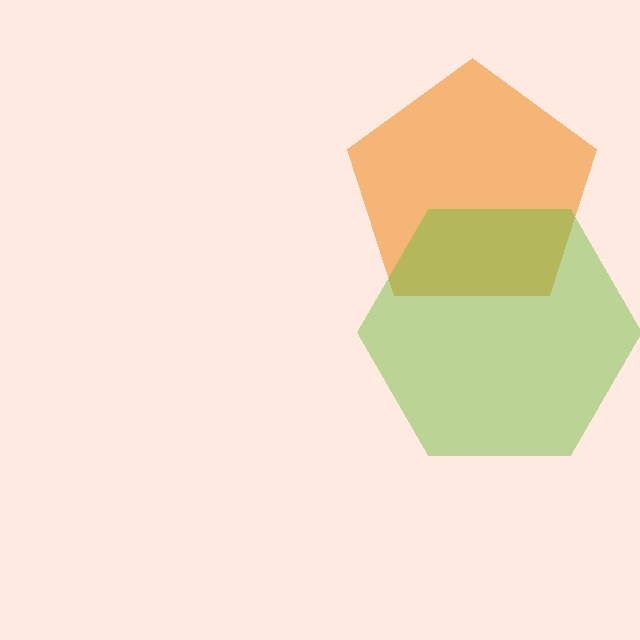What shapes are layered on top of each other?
The layered shapes are: an orange pentagon, a lime hexagon.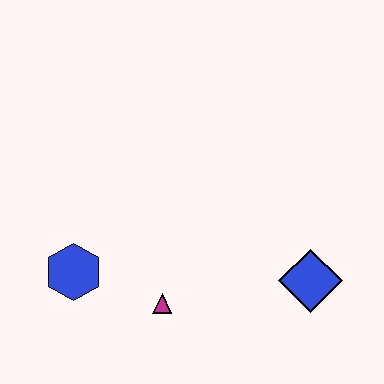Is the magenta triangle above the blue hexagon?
No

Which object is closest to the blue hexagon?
The magenta triangle is closest to the blue hexagon.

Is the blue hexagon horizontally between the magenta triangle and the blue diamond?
No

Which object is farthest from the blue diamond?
The blue hexagon is farthest from the blue diamond.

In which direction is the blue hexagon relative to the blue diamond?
The blue hexagon is to the left of the blue diamond.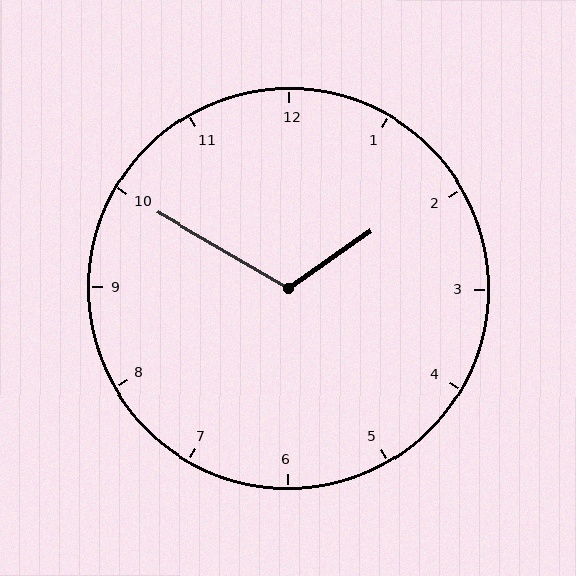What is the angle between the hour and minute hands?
Approximately 115 degrees.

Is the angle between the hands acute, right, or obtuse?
It is obtuse.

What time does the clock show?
1:50.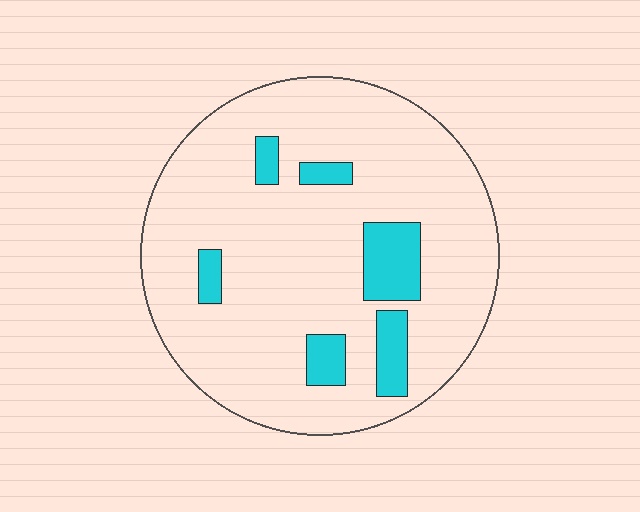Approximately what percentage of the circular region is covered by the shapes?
Approximately 15%.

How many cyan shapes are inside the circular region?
6.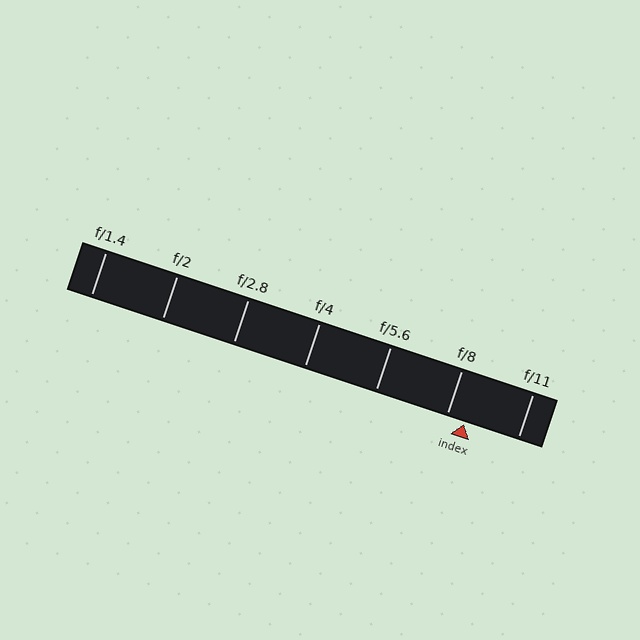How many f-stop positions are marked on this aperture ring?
There are 7 f-stop positions marked.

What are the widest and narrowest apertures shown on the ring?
The widest aperture shown is f/1.4 and the narrowest is f/11.